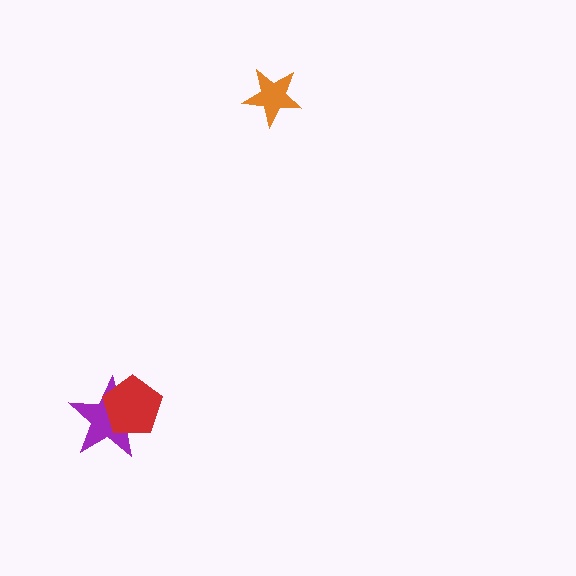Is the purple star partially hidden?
Yes, it is partially covered by another shape.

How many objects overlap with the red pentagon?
1 object overlaps with the red pentagon.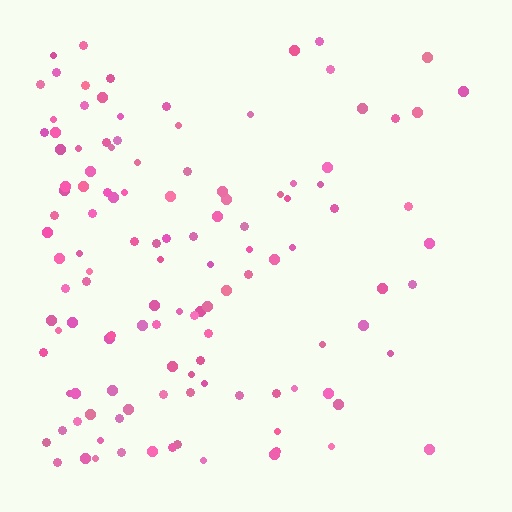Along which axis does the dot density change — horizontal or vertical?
Horizontal.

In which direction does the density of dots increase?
From right to left, with the left side densest.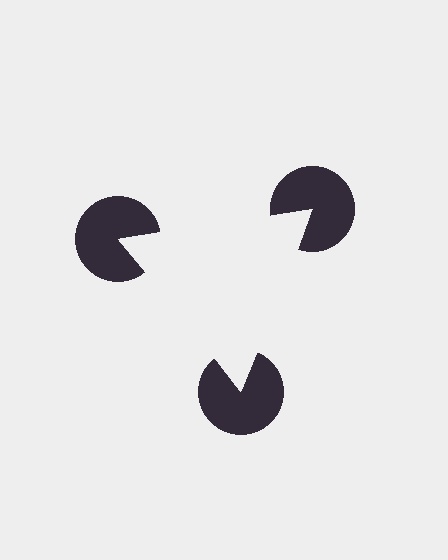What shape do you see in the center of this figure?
An illusory triangle — its edges are inferred from the aligned wedge cuts in the pac-man discs, not physically drawn.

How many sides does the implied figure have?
3 sides.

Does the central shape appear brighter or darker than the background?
It typically appears slightly brighter than the background, even though no actual brightness change is drawn.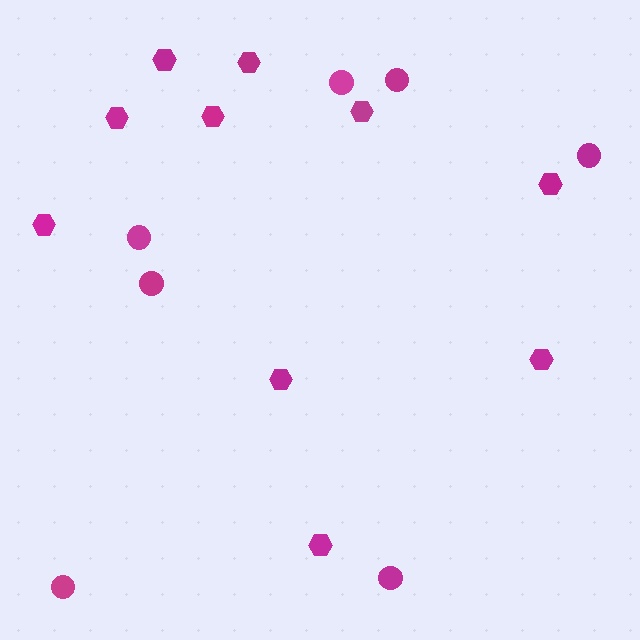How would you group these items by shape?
There are 2 groups: one group of circles (7) and one group of hexagons (10).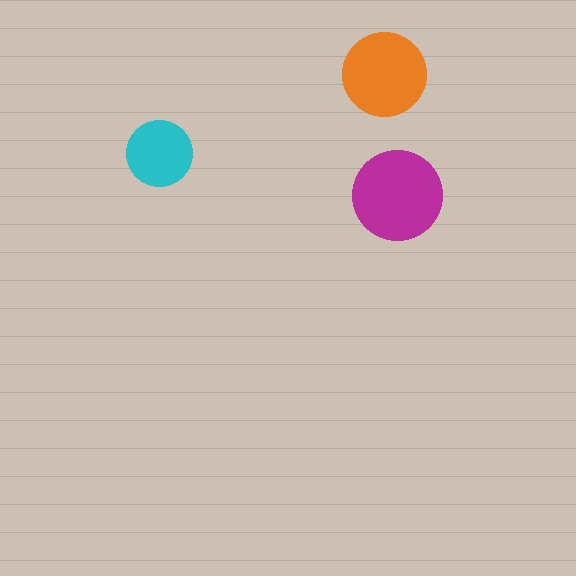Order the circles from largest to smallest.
the magenta one, the orange one, the cyan one.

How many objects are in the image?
There are 3 objects in the image.